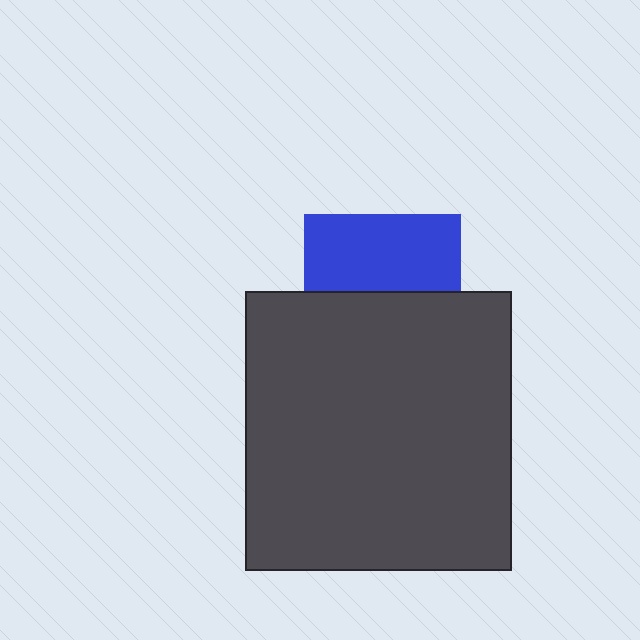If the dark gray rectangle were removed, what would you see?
You would see the complete blue square.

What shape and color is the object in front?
The object in front is a dark gray rectangle.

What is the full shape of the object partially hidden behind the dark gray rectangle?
The partially hidden object is a blue square.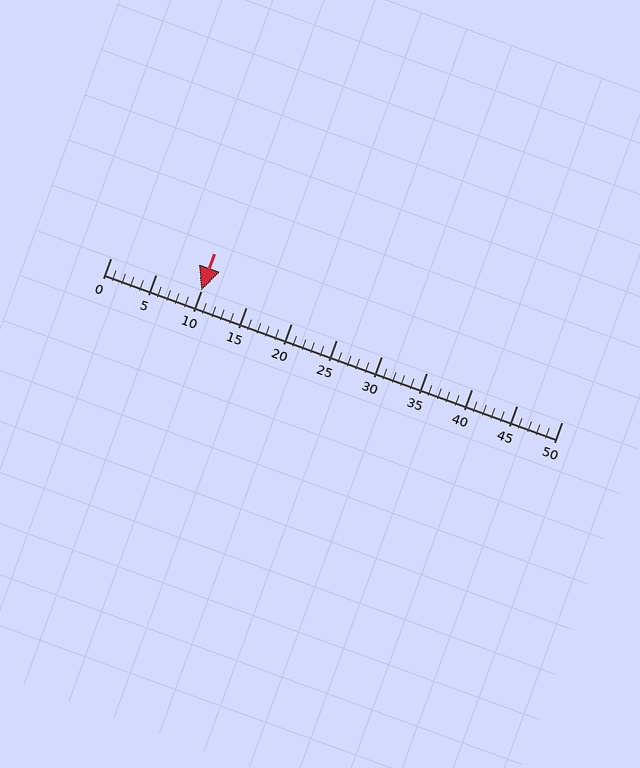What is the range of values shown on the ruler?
The ruler shows values from 0 to 50.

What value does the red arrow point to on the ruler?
The red arrow points to approximately 10.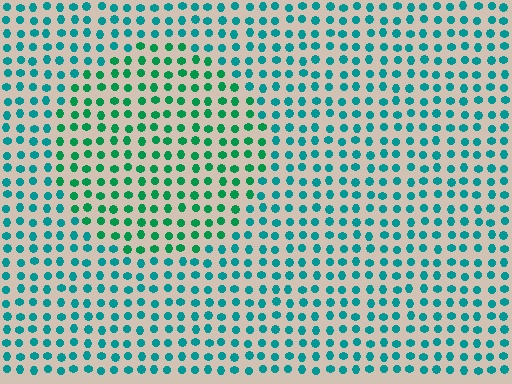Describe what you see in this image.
The image is filled with small teal elements in a uniform arrangement. A circle-shaped region is visible where the elements are tinted to a slightly different hue, forming a subtle color boundary.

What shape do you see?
I see a circle.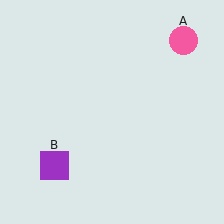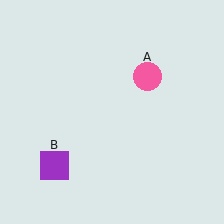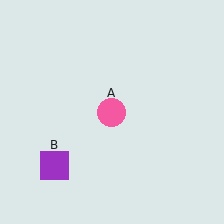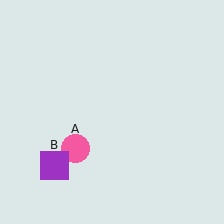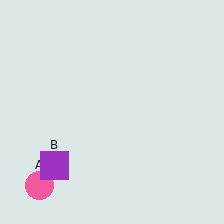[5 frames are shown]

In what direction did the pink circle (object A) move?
The pink circle (object A) moved down and to the left.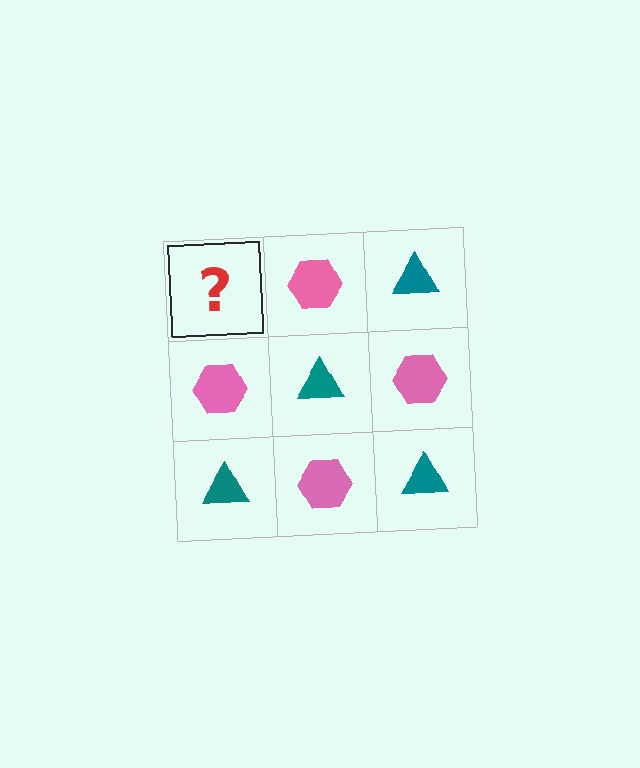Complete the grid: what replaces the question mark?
The question mark should be replaced with a teal triangle.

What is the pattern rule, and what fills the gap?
The rule is that it alternates teal triangle and pink hexagon in a checkerboard pattern. The gap should be filled with a teal triangle.